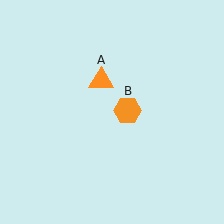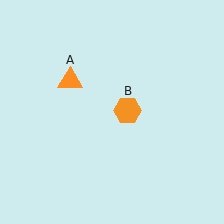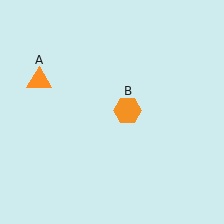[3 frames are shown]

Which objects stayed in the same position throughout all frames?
Orange hexagon (object B) remained stationary.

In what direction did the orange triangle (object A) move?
The orange triangle (object A) moved left.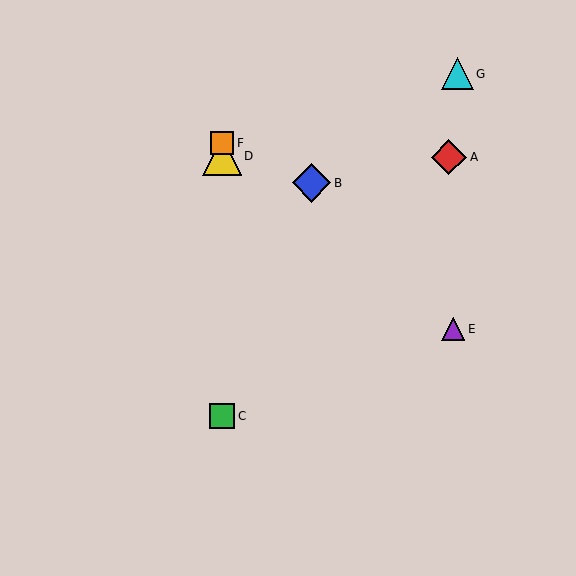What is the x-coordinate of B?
Object B is at x≈311.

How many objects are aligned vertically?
3 objects (C, D, F) are aligned vertically.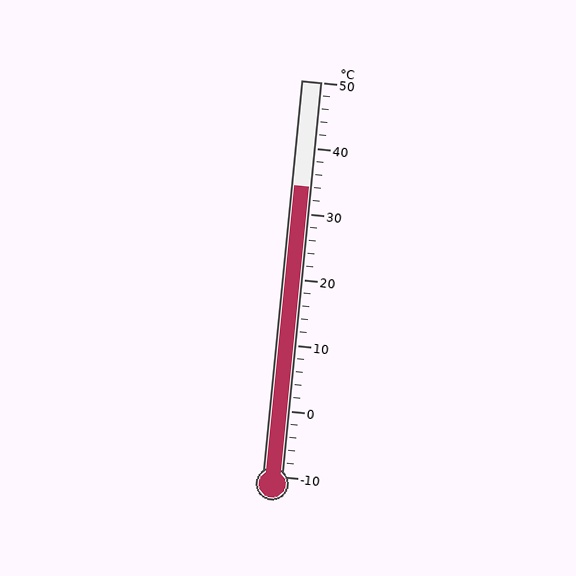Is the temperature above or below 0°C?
The temperature is above 0°C.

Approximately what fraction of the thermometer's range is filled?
The thermometer is filled to approximately 75% of its range.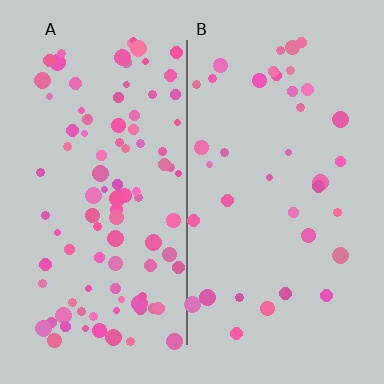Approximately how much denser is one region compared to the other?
Approximately 2.6× — region A over region B.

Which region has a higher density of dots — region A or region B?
A (the left).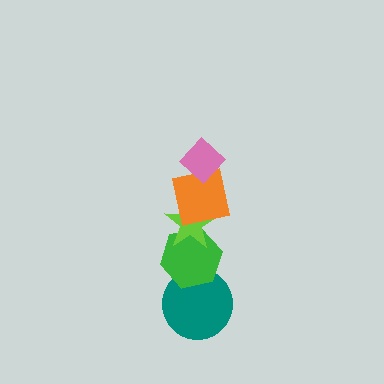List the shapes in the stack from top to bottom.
From top to bottom: the pink diamond, the orange square, the lime star, the green hexagon, the teal circle.